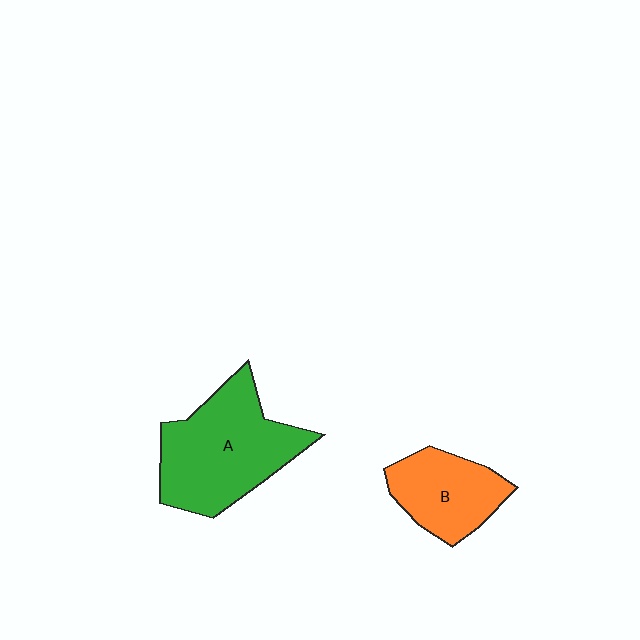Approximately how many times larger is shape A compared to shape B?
Approximately 1.7 times.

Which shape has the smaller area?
Shape B (orange).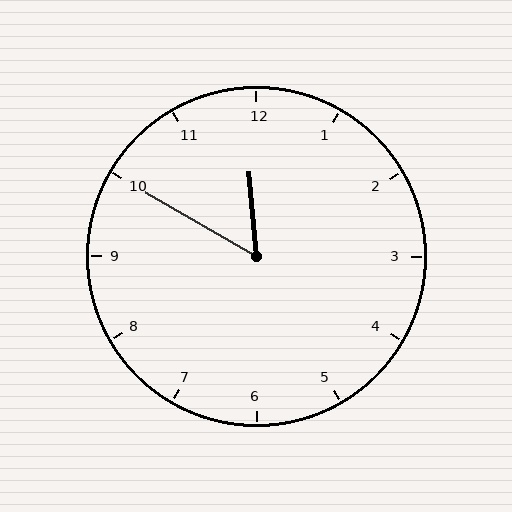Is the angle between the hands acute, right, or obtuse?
It is acute.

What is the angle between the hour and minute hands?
Approximately 55 degrees.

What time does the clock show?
11:50.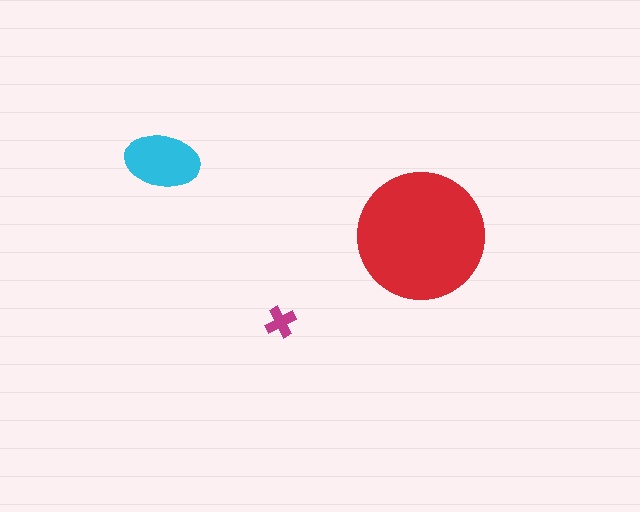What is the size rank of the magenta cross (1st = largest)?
3rd.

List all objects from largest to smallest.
The red circle, the cyan ellipse, the magenta cross.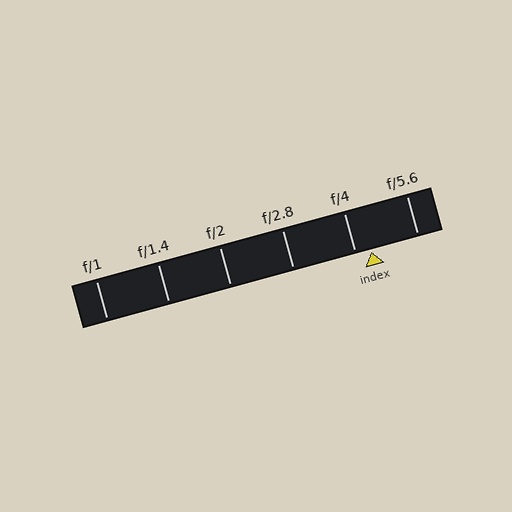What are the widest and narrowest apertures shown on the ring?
The widest aperture shown is f/1 and the narrowest is f/5.6.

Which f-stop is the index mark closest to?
The index mark is closest to f/4.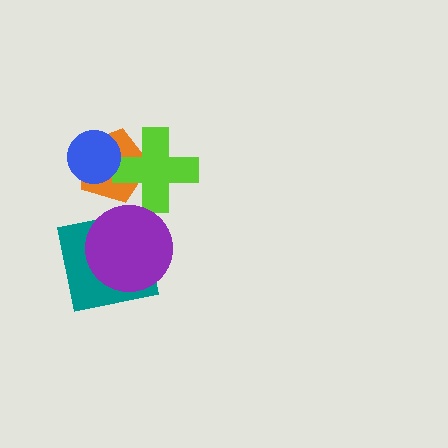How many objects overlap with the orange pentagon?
2 objects overlap with the orange pentagon.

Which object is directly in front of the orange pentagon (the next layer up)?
The lime cross is directly in front of the orange pentagon.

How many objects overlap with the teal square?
1 object overlaps with the teal square.